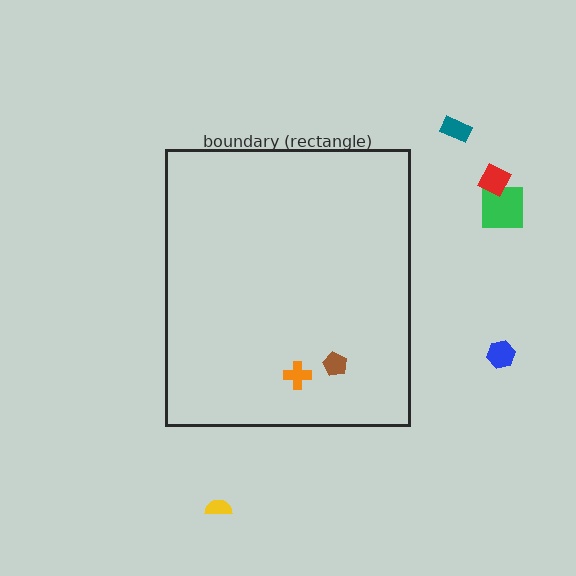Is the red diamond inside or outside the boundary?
Outside.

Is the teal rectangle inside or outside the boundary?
Outside.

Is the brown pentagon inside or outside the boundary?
Inside.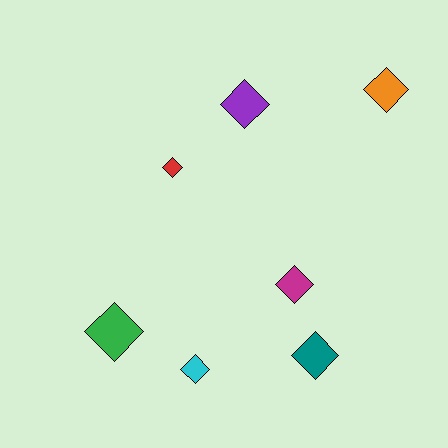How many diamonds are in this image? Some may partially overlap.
There are 7 diamonds.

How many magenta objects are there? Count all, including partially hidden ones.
There is 1 magenta object.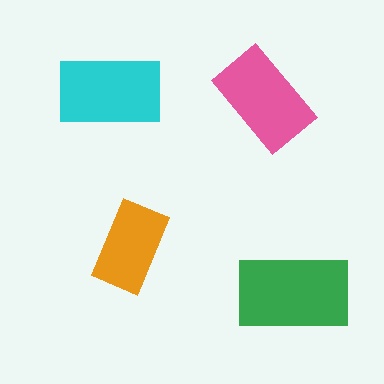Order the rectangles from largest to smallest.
the green one, the cyan one, the pink one, the orange one.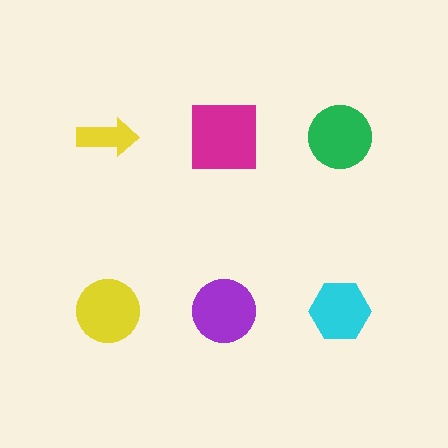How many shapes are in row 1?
3 shapes.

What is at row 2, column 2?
A purple circle.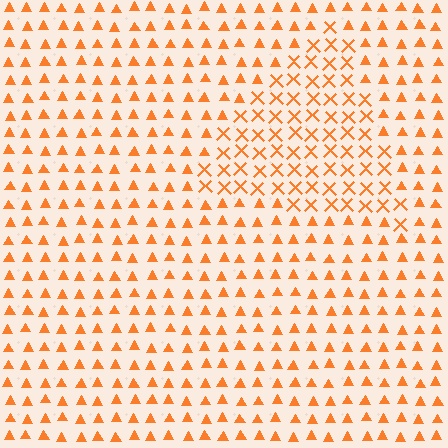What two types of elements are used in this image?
The image uses X marks inside the triangle region and triangles outside it.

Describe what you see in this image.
The image is filled with small orange elements arranged in a uniform grid. A triangle-shaped region contains X marks, while the surrounding area contains triangles. The boundary is defined purely by the change in element shape.